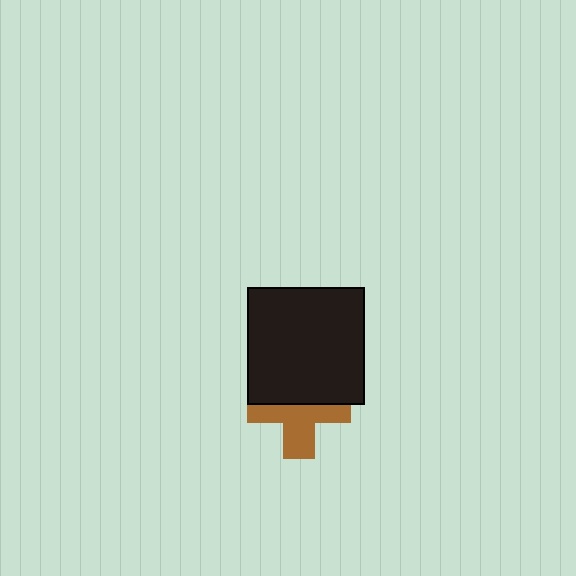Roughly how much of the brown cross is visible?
About half of it is visible (roughly 53%).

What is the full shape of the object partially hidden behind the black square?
The partially hidden object is a brown cross.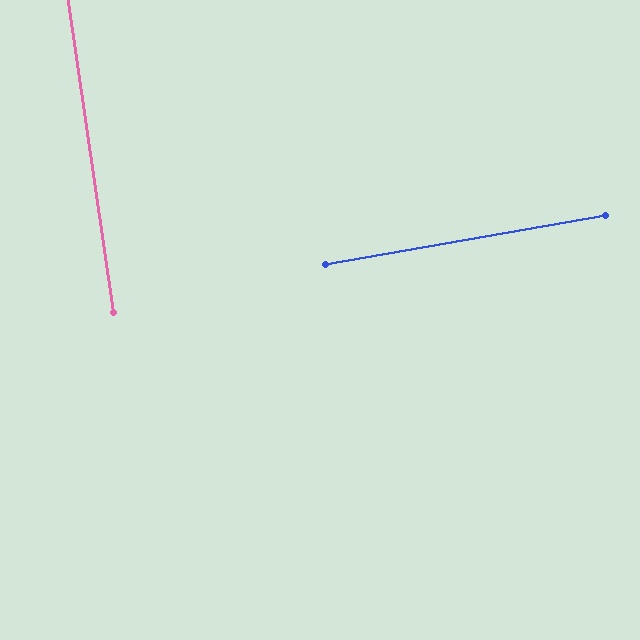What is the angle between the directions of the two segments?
Approximately 88 degrees.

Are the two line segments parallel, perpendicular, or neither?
Perpendicular — they meet at approximately 88°.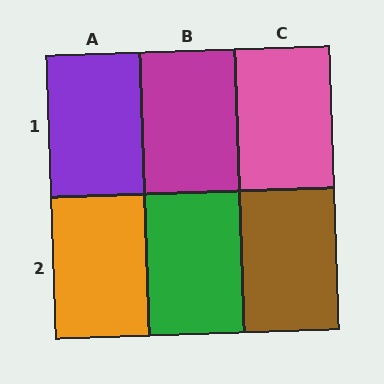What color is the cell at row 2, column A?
Orange.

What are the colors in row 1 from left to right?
Purple, magenta, pink.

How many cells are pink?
1 cell is pink.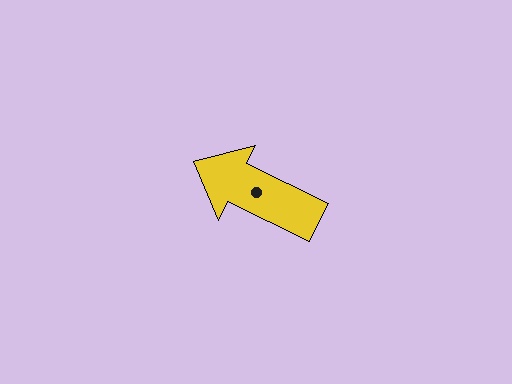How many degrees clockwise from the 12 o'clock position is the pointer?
Approximately 296 degrees.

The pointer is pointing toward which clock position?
Roughly 10 o'clock.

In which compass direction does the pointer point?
Northwest.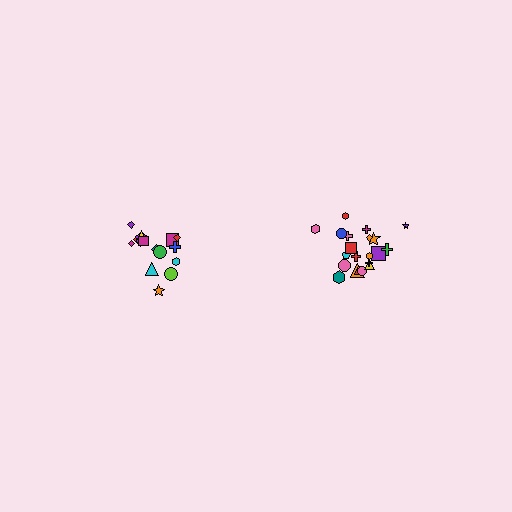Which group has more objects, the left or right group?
The right group.